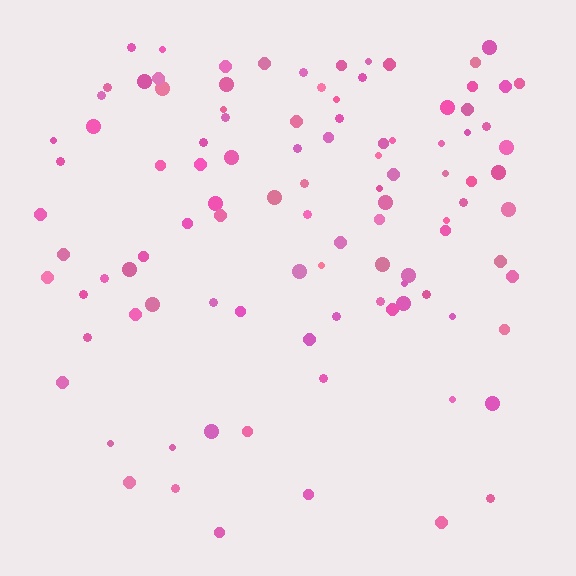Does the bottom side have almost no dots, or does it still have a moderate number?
Still a moderate number, just noticeably fewer than the top.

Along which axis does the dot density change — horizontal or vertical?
Vertical.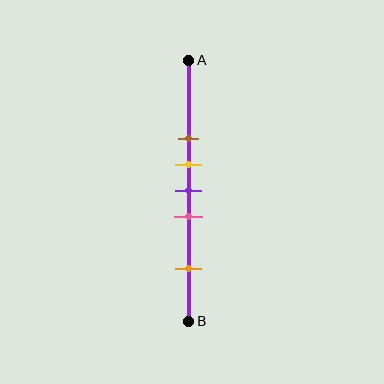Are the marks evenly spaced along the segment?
No, the marks are not evenly spaced.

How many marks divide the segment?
There are 5 marks dividing the segment.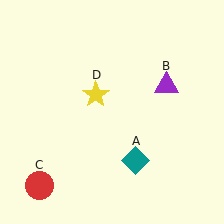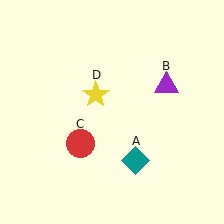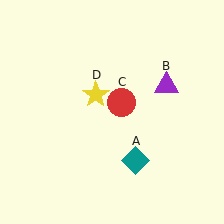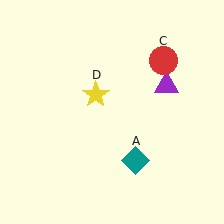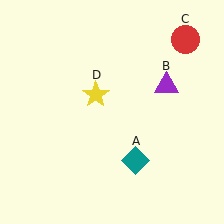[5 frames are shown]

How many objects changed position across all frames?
1 object changed position: red circle (object C).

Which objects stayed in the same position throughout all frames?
Teal diamond (object A) and purple triangle (object B) and yellow star (object D) remained stationary.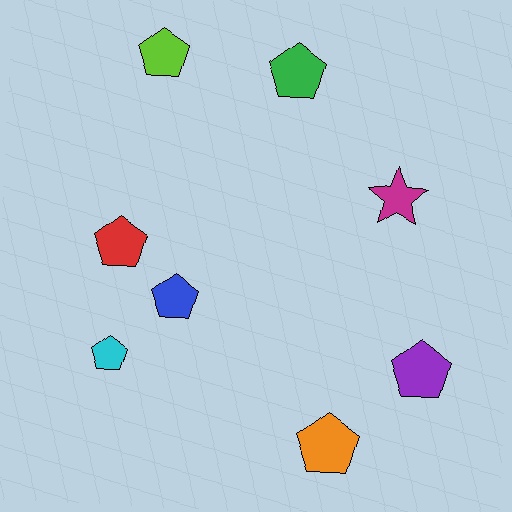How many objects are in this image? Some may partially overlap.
There are 8 objects.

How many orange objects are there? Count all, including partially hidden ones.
There is 1 orange object.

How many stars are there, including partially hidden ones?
There is 1 star.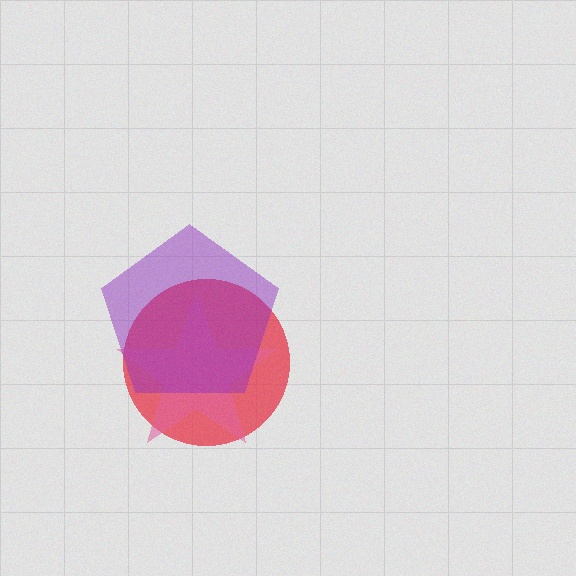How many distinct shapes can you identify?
There are 3 distinct shapes: a red circle, a pink star, a purple pentagon.